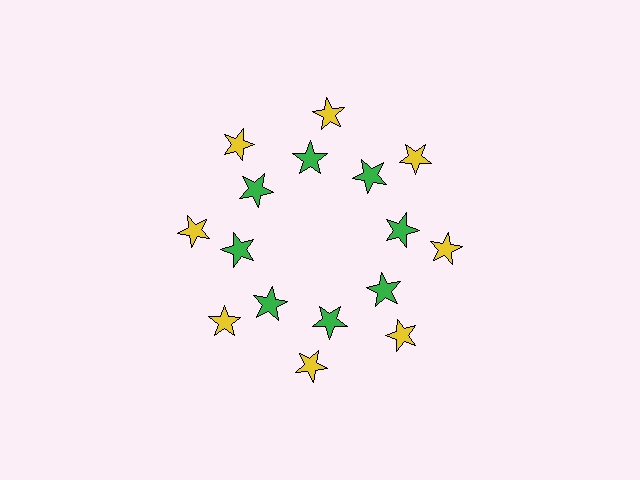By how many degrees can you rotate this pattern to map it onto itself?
The pattern maps onto itself every 45 degrees of rotation.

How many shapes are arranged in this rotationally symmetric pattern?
There are 16 shapes, arranged in 8 groups of 2.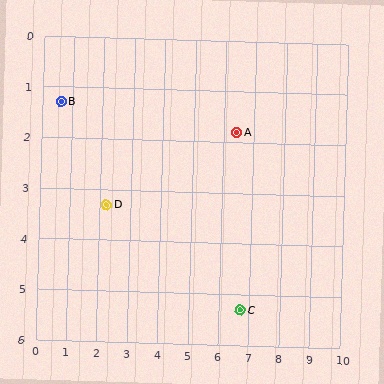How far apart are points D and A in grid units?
Points D and A are about 4.5 grid units apart.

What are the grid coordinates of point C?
Point C is at approximately (6.7, 5.3).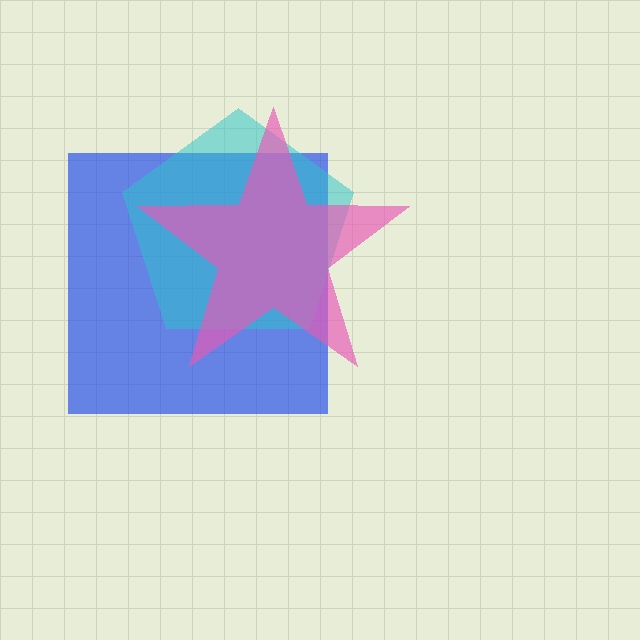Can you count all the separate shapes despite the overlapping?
Yes, there are 3 separate shapes.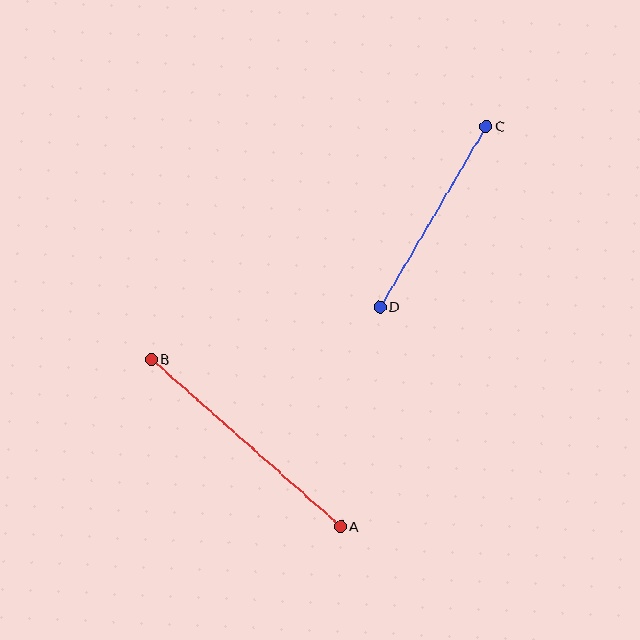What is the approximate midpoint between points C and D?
The midpoint is at approximately (433, 216) pixels.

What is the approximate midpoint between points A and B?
The midpoint is at approximately (246, 443) pixels.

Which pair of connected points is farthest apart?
Points A and B are farthest apart.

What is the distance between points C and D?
The distance is approximately 209 pixels.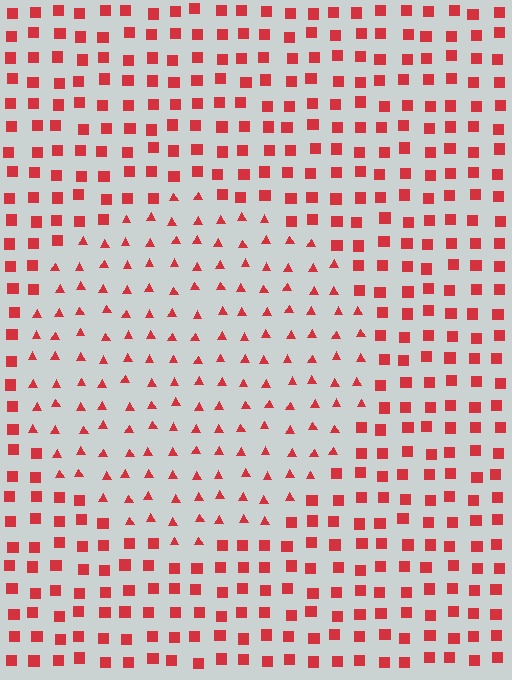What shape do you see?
I see a circle.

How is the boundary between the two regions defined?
The boundary is defined by a change in element shape: triangles inside vs. squares outside. All elements share the same color and spacing.